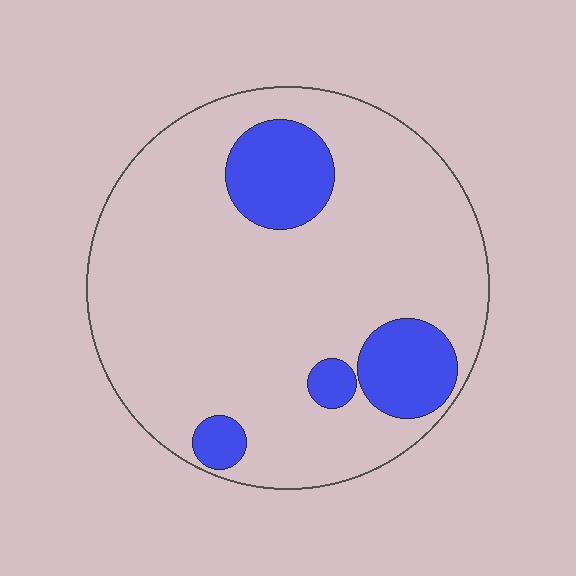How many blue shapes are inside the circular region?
4.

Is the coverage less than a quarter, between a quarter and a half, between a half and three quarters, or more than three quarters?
Less than a quarter.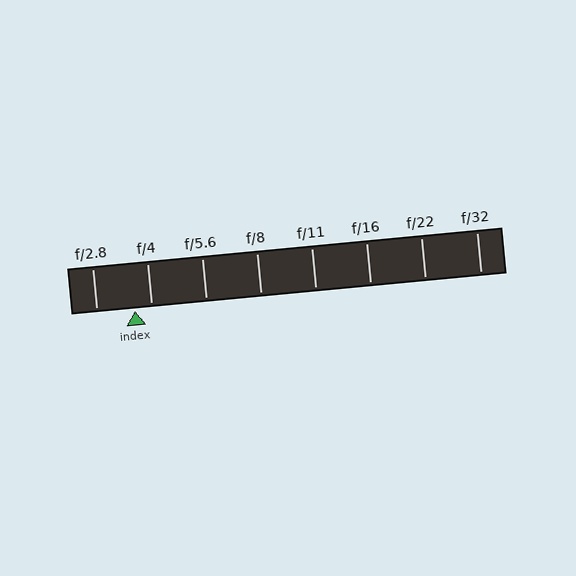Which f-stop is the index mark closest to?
The index mark is closest to f/4.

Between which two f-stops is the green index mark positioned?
The index mark is between f/2.8 and f/4.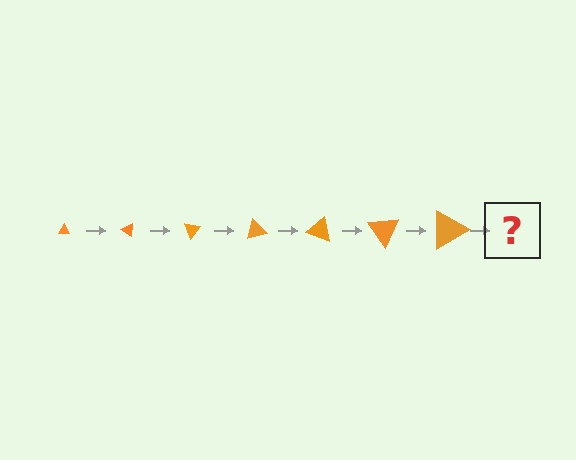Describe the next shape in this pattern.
It should be a triangle, larger than the previous one and rotated 245 degrees from the start.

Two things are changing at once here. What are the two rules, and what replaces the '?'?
The two rules are that the triangle grows larger each step and it rotates 35 degrees each step. The '?' should be a triangle, larger than the previous one and rotated 245 degrees from the start.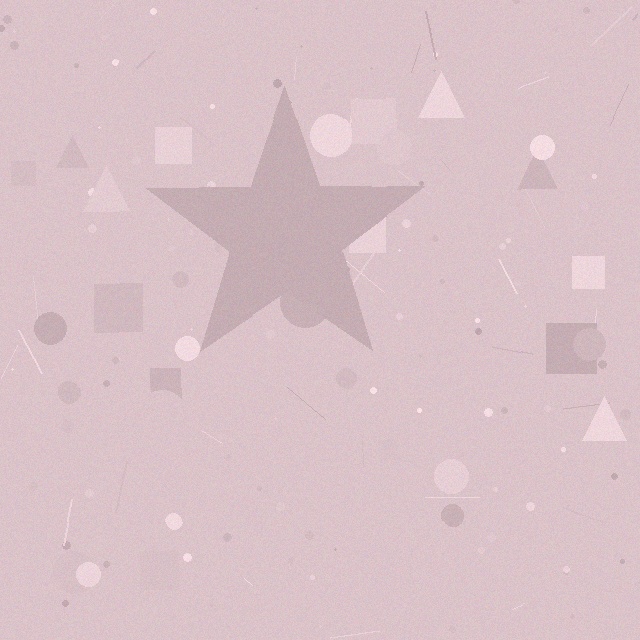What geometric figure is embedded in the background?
A star is embedded in the background.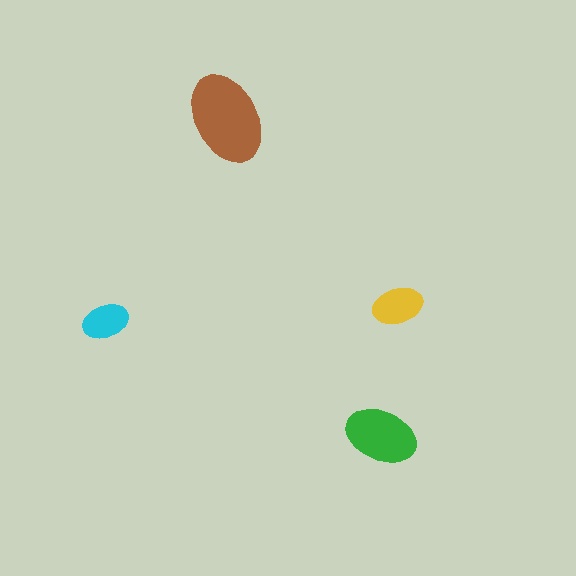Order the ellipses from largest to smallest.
the brown one, the green one, the yellow one, the cyan one.